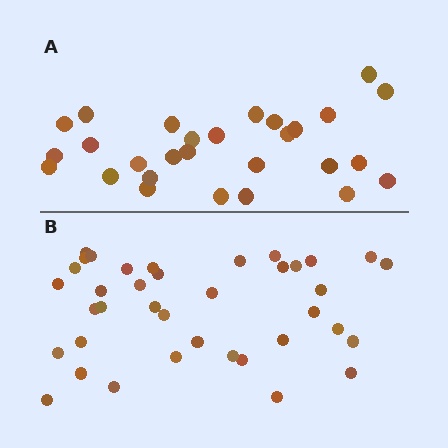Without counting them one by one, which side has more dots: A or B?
Region B (the bottom region) has more dots.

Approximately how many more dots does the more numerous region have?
Region B has roughly 10 or so more dots than region A.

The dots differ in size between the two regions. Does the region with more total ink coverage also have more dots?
No. Region A has more total ink coverage because its dots are larger, but region B actually contains more individual dots. Total area can be misleading — the number of items is what matters here.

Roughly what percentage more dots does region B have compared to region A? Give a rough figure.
About 35% more.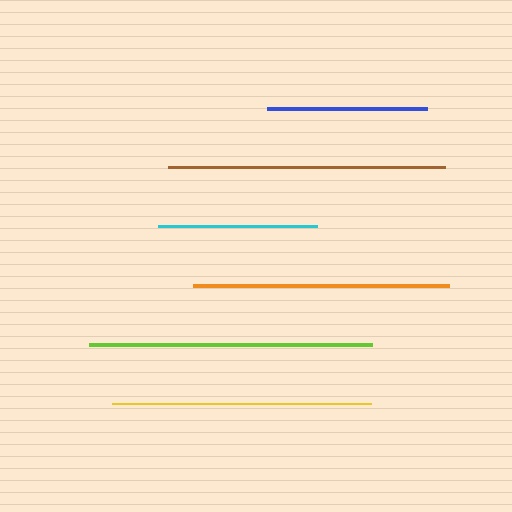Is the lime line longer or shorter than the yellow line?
The lime line is longer than the yellow line.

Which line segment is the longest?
The lime line is the longest at approximately 283 pixels.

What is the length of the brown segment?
The brown segment is approximately 277 pixels long.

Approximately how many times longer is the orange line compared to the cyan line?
The orange line is approximately 1.6 times the length of the cyan line.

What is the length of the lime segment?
The lime segment is approximately 283 pixels long.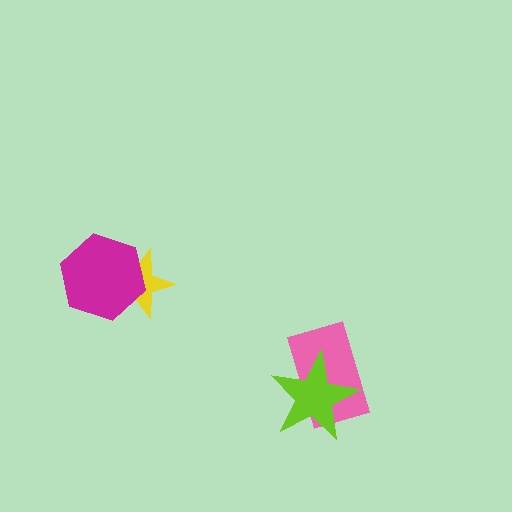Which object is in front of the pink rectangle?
The lime star is in front of the pink rectangle.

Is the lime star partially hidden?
No, no other shape covers it.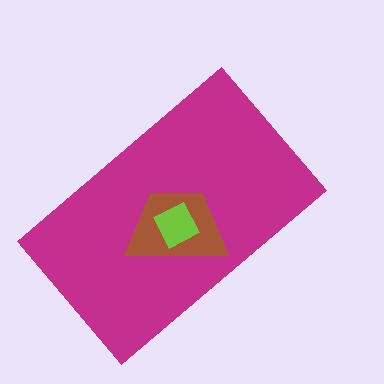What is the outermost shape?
The magenta rectangle.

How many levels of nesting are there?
3.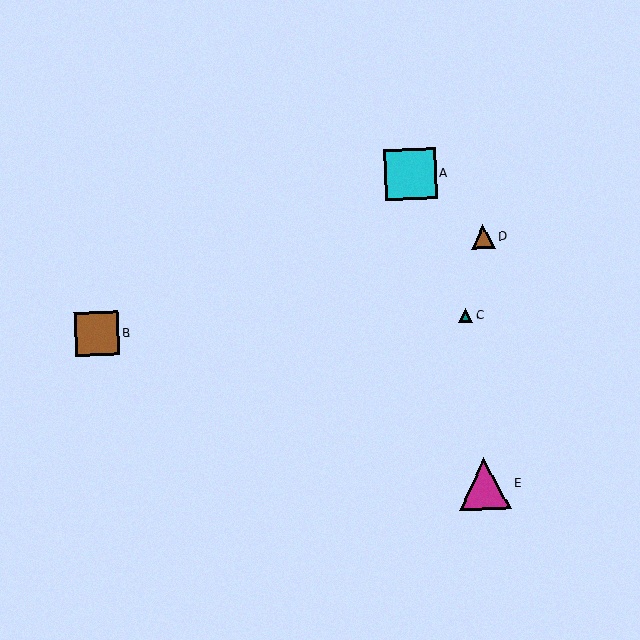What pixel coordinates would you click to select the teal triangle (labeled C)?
Click at (466, 316) to select the teal triangle C.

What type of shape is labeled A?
Shape A is a cyan square.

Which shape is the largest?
The magenta triangle (labeled E) is the largest.